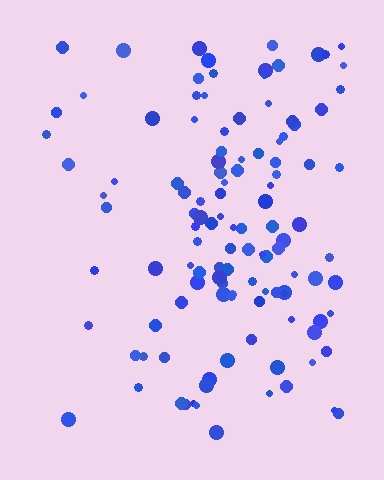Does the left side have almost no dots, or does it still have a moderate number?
Still a moderate number, just noticeably fewer than the right.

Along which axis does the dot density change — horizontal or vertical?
Horizontal.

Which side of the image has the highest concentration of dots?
The right.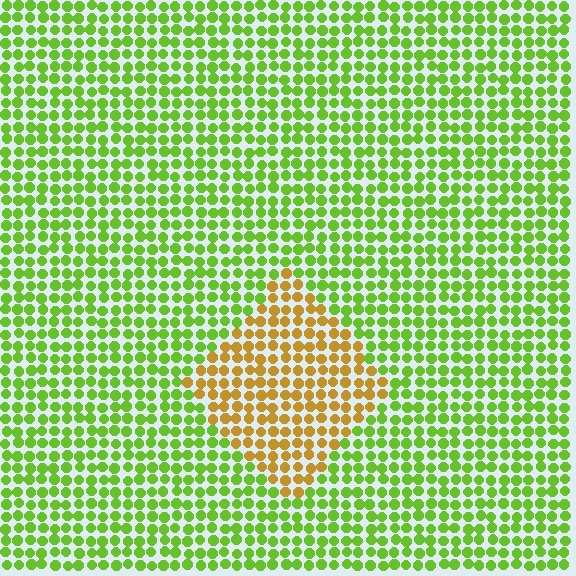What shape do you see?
I see a diamond.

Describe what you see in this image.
The image is filled with small lime elements in a uniform arrangement. A diamond-shaped region is visible where the elements are tinted to a slightly different hue, forming a subtle color boundary.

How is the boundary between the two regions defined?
The boundary is defined purely by a slight shift in hue (about 55 degrees). Spacing, size, and orientation are identical on both sides.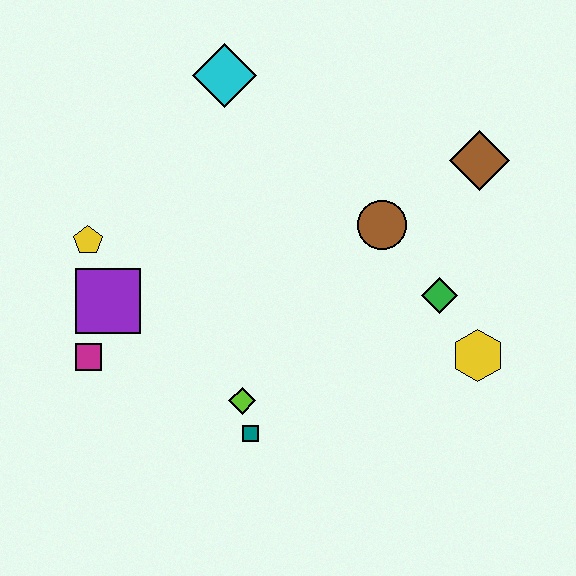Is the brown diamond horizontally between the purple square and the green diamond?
No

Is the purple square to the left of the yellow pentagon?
No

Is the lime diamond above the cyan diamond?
No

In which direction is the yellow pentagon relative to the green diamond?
The yellow pentagon is to the left of the green diamond.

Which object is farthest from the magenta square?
The brown diamond is farthest from the magenta square.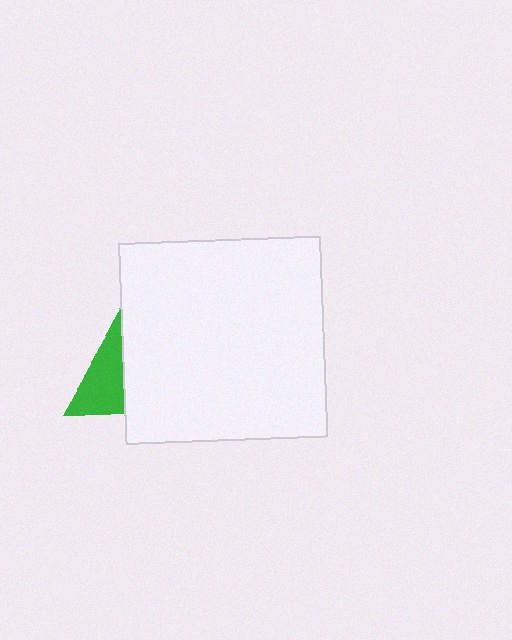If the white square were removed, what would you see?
You would see the complete green triangle.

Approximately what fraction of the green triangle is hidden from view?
Roughly 57% of the green triangle is hidden behind the white square.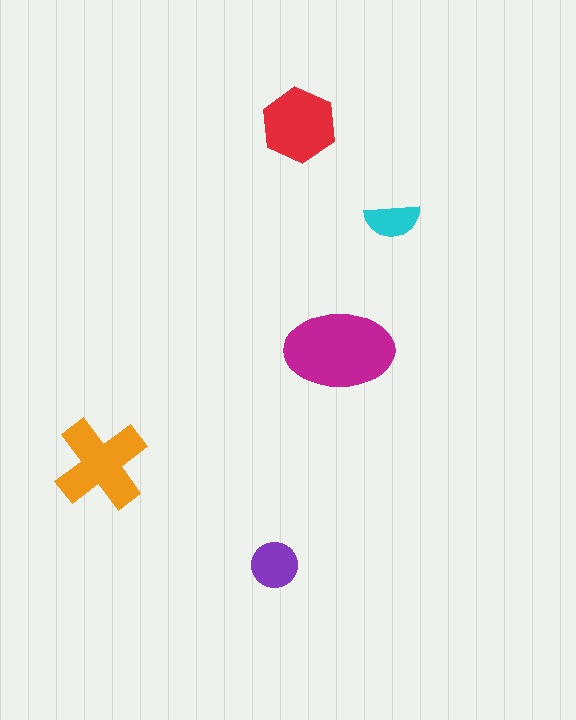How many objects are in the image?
There are 5 objects in the image.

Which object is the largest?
The magenta ellipse.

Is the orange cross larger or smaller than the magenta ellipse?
Smaller.